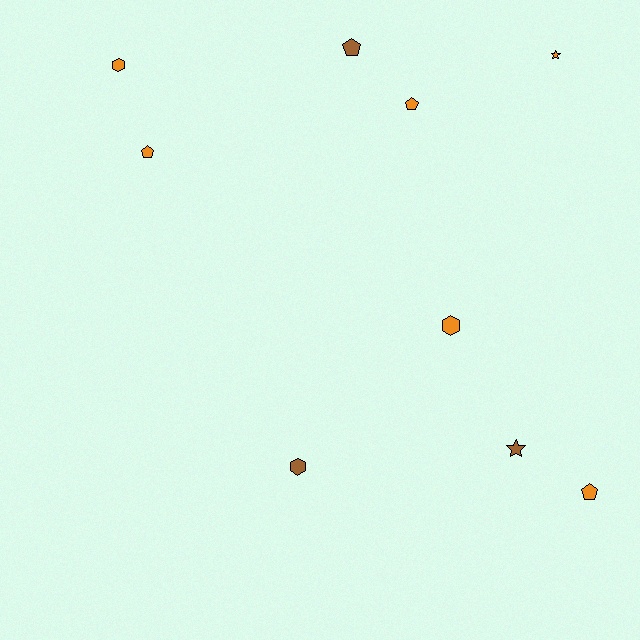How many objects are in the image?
There are 9 objects.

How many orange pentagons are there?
There are 3 orange pentagons.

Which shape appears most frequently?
Pentagon, with 4 objects.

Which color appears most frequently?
Orange, with 6 objects.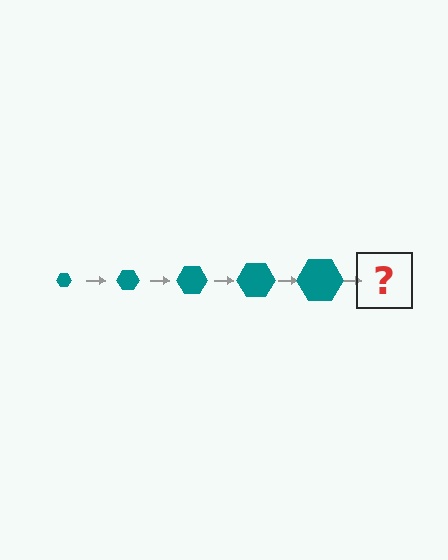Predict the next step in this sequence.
The next step is a teal hexagon, larger than the previous one.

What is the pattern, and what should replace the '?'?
The pattern is that the hexagon gets progressively larger each step. The '?' should be a teal hexagon, larger than the previous one.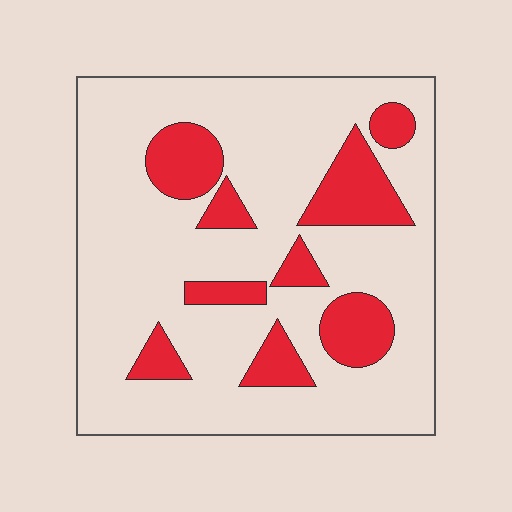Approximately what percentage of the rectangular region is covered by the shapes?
Approximately 20%.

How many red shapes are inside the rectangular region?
9.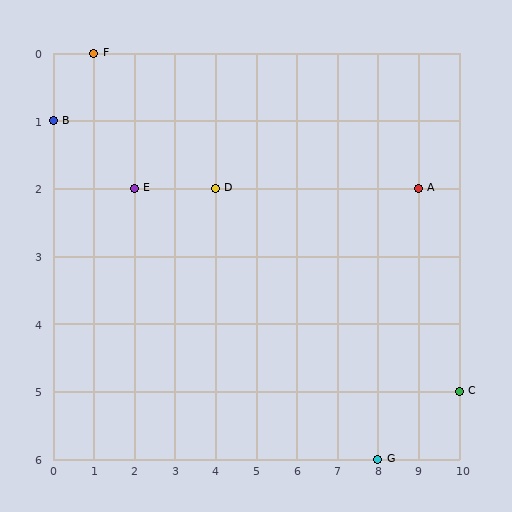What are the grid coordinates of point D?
Point D is at grid coordinates (4, 2).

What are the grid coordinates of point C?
Point C is at grid coordinates (10, 5).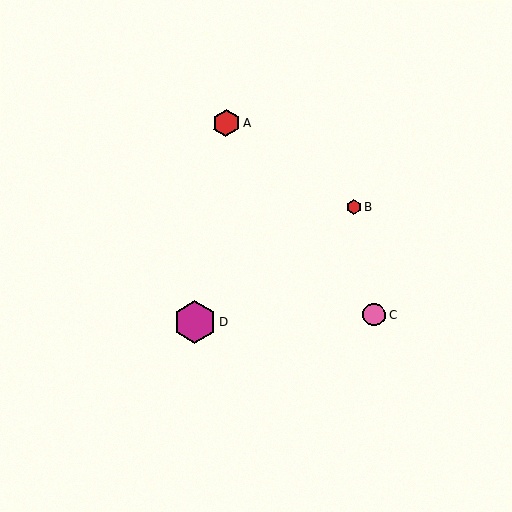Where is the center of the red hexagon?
The center of the red hexagon is at (226, 123).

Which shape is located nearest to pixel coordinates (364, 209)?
The red hexagon (labeled B) at (354, 208) is nearest to that location.